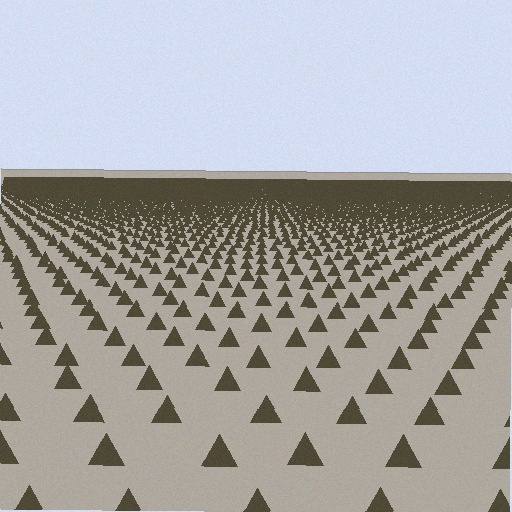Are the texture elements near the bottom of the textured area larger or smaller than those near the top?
Larger. Near the bottom, elements are closer to the viewer and appear at a bigger on-screen size.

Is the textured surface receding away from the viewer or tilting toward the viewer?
The surface is receding away from the viewer. Texture elements get smaller and denser toward the top.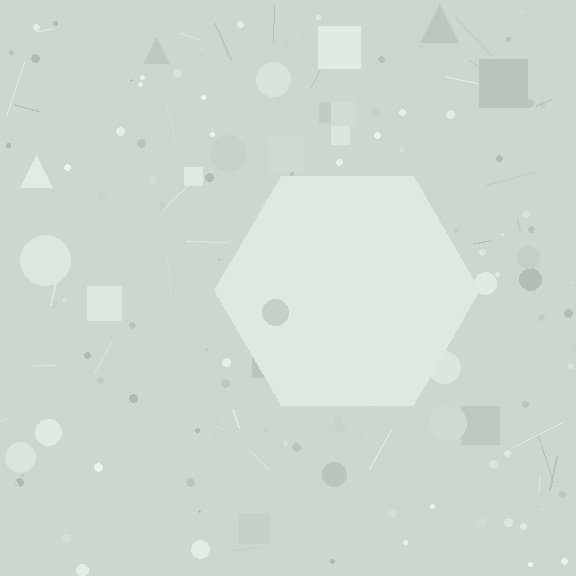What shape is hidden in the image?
A hexagon is hidden in the image.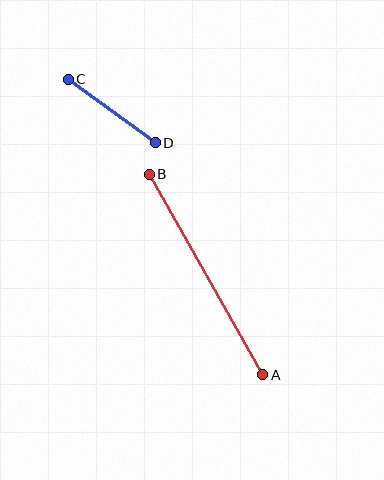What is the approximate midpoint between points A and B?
The midpoint is at approximately (206, 275) pixels.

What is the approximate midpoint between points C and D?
The midpoint is at approximately (112, 111) pixels.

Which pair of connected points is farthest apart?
Points A and B are farthest apart.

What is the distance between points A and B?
The distance is approximately 230 pixels.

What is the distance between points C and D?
The distance is approximately 107 pixels.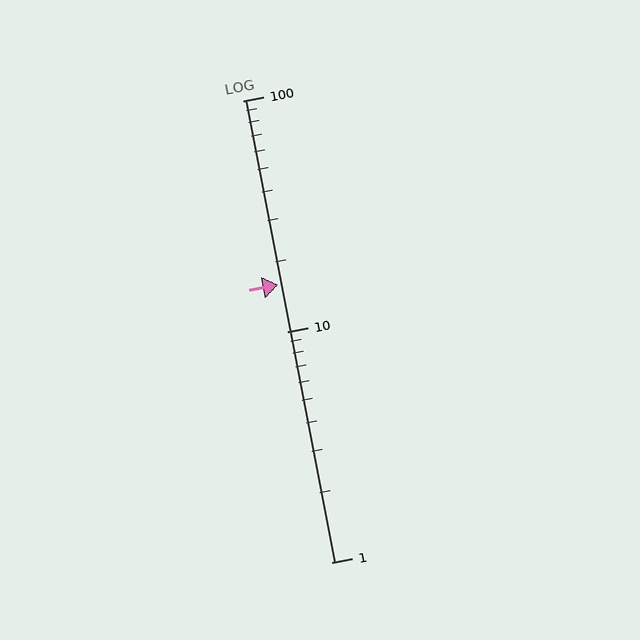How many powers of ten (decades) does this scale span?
The scale spans 2 decades, from 1 to 100.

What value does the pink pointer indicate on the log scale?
The pointer indicates approximately 16.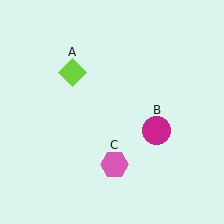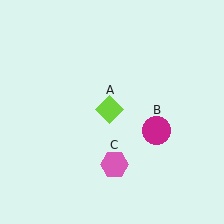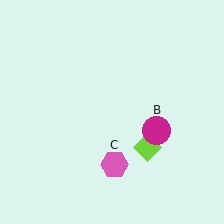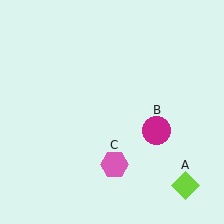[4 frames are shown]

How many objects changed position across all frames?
1 object changed position: lime diamond (object A).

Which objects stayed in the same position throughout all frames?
Magenta circle (object B) and pink hexagon (object C) remained stationary.